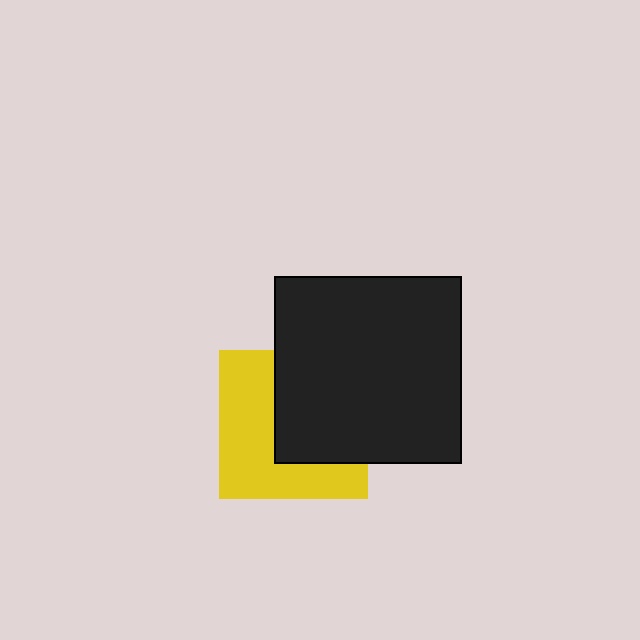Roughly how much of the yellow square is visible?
About half of it is visible (roughly 52%).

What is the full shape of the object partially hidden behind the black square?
The partially hidden object is a yellow square.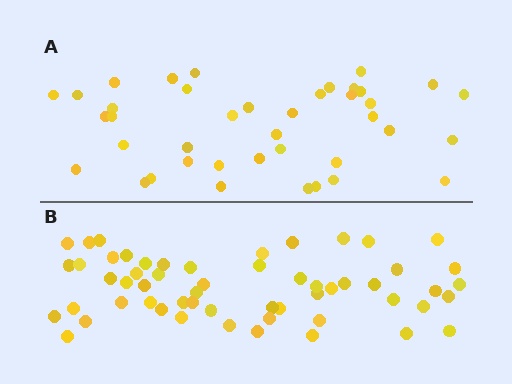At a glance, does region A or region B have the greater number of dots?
Region B (the bottom region) has more dots.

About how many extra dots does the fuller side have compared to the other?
Region B has approximately 15 more dots than region A.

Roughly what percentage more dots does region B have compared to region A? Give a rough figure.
About 40% more.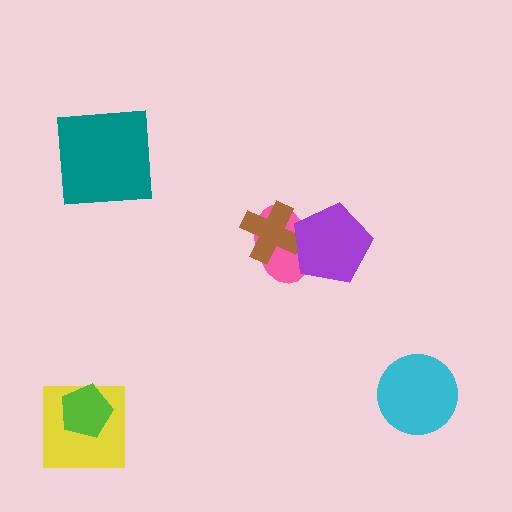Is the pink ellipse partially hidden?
Yes, it is partially covered by another shape.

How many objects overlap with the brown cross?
2 objects overlap with the brown cross.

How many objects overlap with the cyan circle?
0 objects overlap with the cyan circle.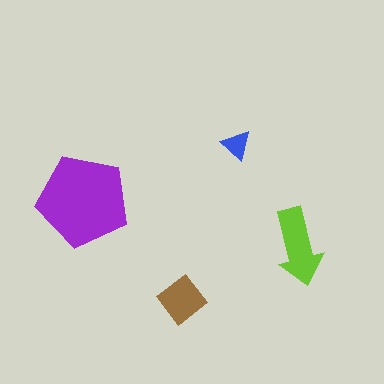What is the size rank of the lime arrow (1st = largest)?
2nd.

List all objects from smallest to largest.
The blue triangle, the brown diamond, the lime arrow, the purple pentagon.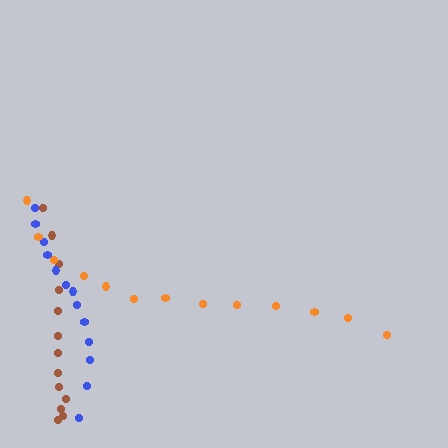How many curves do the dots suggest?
There are 3 distinct paths.